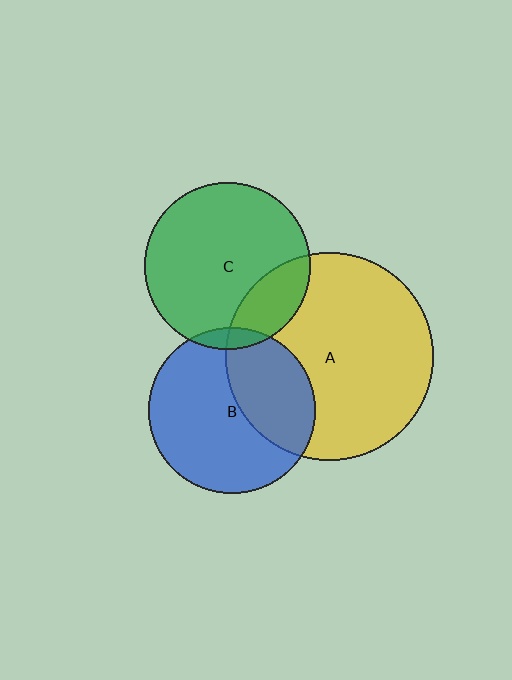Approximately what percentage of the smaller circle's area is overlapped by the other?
Approximately 35%.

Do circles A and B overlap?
Yes.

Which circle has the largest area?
Circle A (yellow).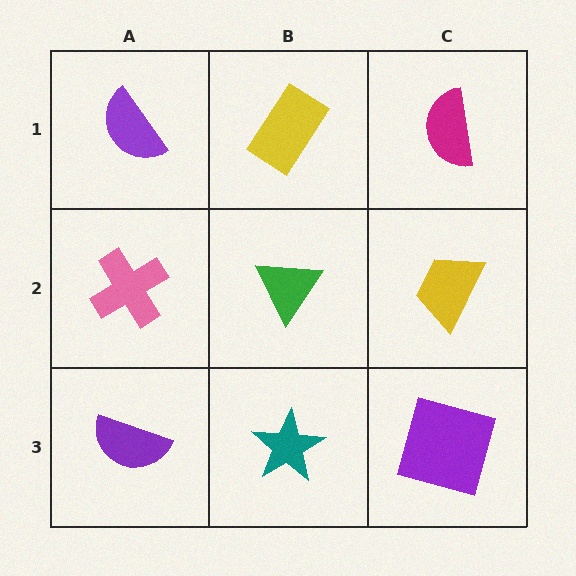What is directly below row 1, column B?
A green triangle.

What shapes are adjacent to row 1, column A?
A pink cross (row 2, column A), a yellow rectangle (row 1, column B).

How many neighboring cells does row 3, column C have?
2.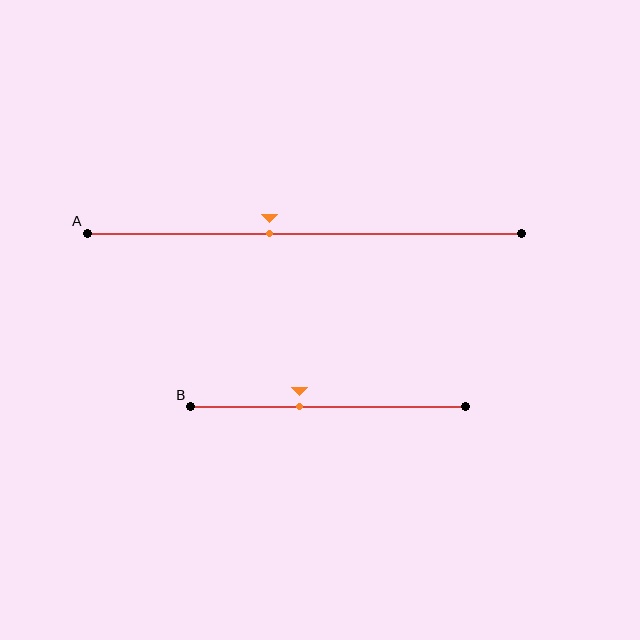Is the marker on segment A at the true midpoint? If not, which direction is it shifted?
No, the marker on segment A is shifted to the left by about 8% of the segment length.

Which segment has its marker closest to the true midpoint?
Segment A has its marker closest to the true midpoint.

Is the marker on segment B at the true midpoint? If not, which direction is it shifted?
No, the marker on segment B is shifted to the left by about 10% of the segment length.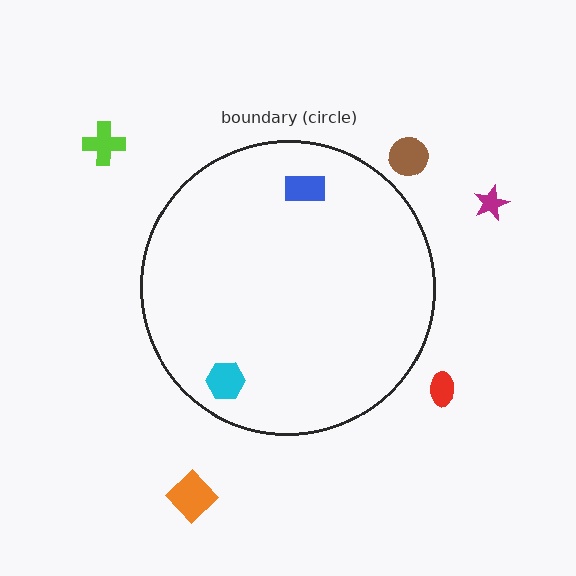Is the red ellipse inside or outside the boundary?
Outside.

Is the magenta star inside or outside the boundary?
Outside.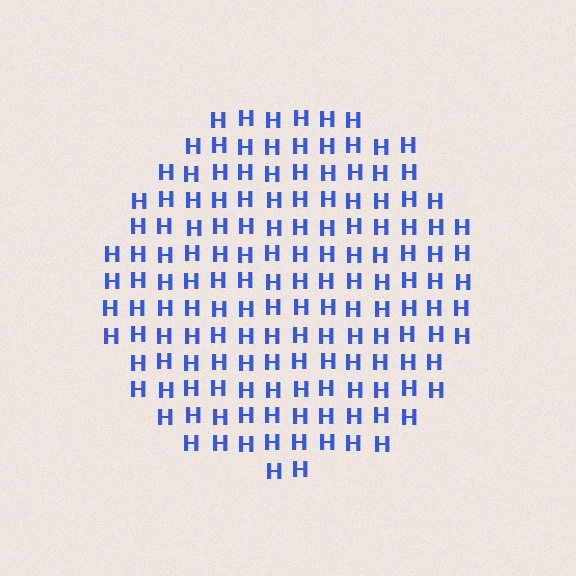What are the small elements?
The small elements are letter H's.